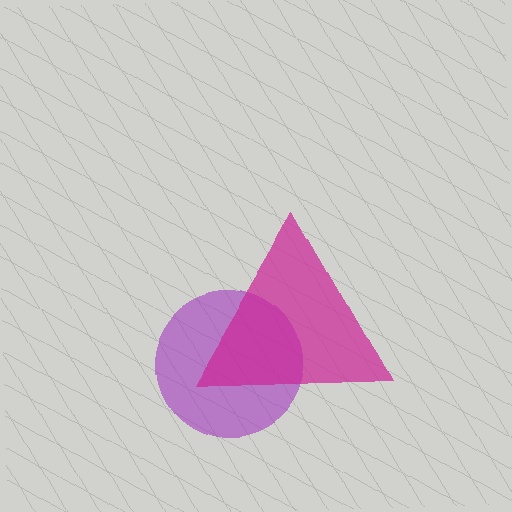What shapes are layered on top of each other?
The layered shapes are: a purple circle, a magenta triangle.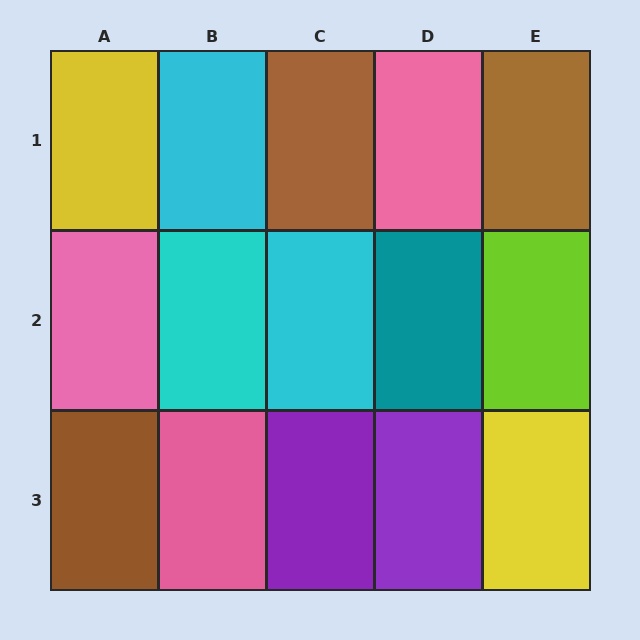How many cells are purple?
2 cells are purple.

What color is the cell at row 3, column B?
Pink.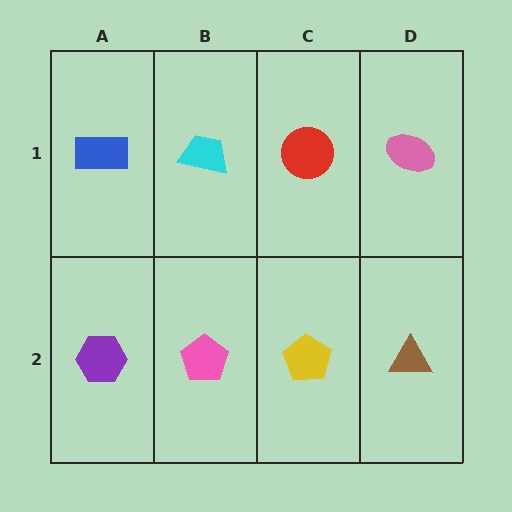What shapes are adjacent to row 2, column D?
A pink ellipse (row 1, column D), a yellow pentagon (row 2, column C).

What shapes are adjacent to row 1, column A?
A purple hexagon (row 2, column A), a cyan trapezoid (row 1, column B).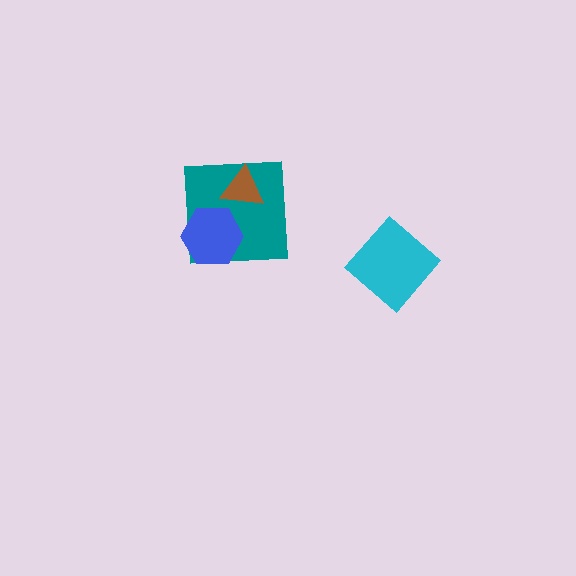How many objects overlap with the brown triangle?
1 object overlaps with the brown triangle.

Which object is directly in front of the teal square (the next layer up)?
The brown triangle is directly in front of the teal square.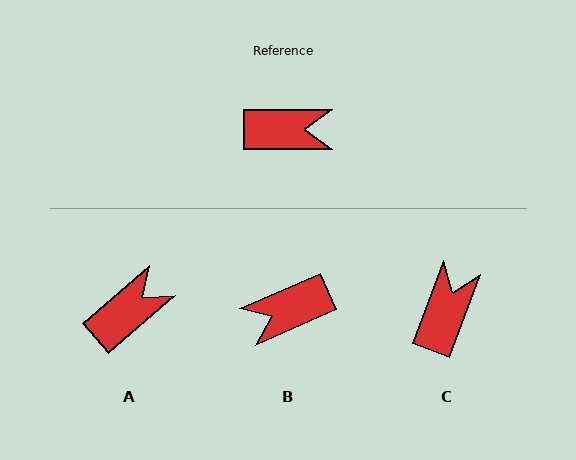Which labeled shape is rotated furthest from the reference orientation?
B, about 156 degrees away.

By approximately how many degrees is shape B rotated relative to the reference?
Approximately 156 degrees clockwise.